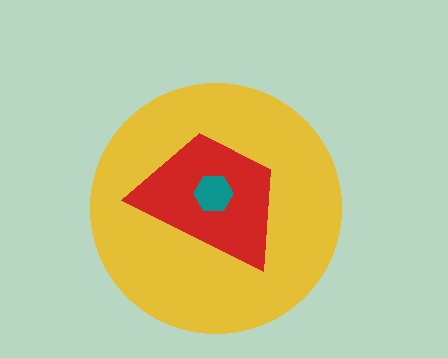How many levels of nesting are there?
3.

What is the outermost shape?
The yellow circle.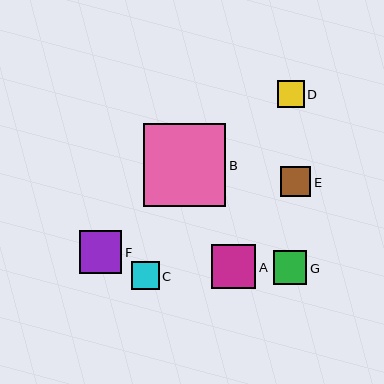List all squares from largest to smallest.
From largest to smallest: B, A, F, G, E, C, D.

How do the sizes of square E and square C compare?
Square E and square C are approximately the same size.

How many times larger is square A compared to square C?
Square A is approximately 1.6 times the size of square C.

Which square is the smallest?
Square D is the smallest with a size of approximately 27 pixels.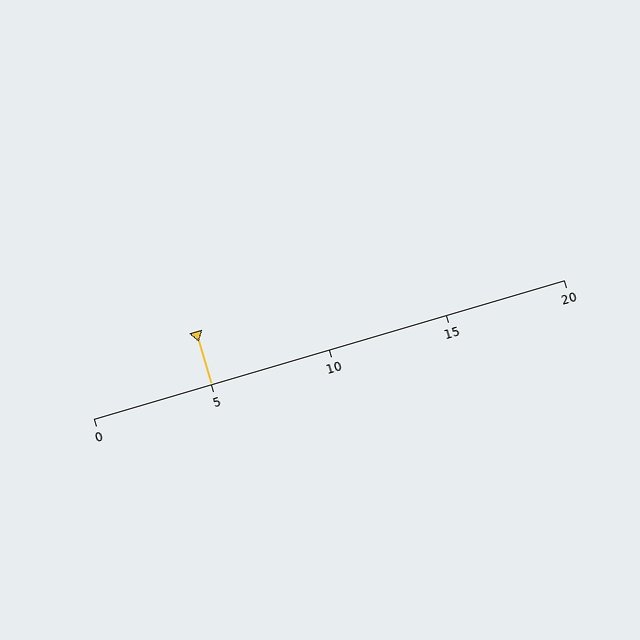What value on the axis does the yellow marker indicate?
The marker indicates approximately 5.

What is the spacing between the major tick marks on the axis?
The major ticks are spaced 5 apart.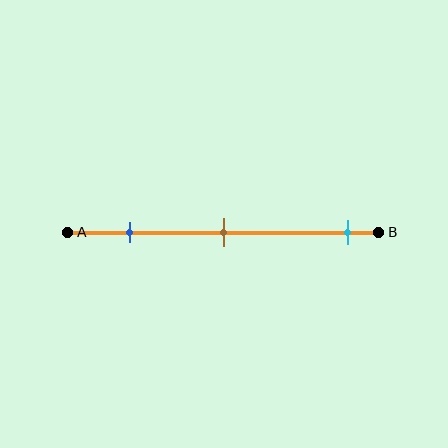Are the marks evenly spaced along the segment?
No, the marks are not evenly spaced.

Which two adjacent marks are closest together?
The blue and brown marks are the closest adjacent pair.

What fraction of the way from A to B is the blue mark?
The blue mark is approximately 20% (0.2) of the way from A to B.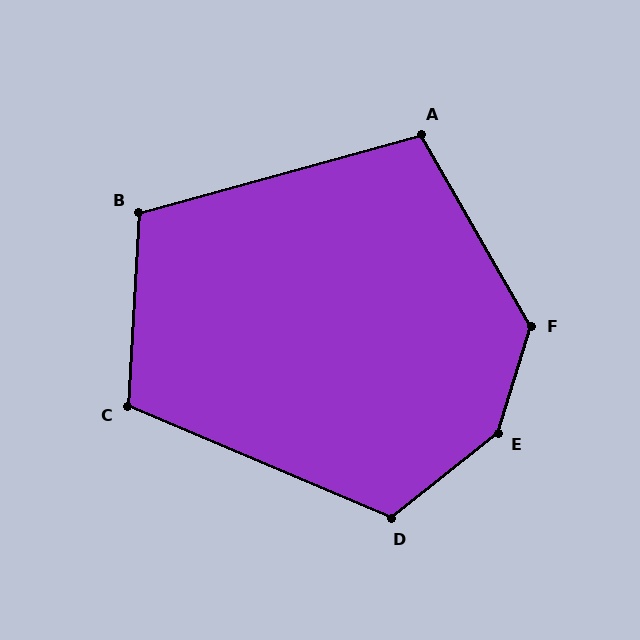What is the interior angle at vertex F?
Approximately 133 degrees (obtuse).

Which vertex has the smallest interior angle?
A, at approximately 104 degrees.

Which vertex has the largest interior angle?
E, at approximately 146 degrees.